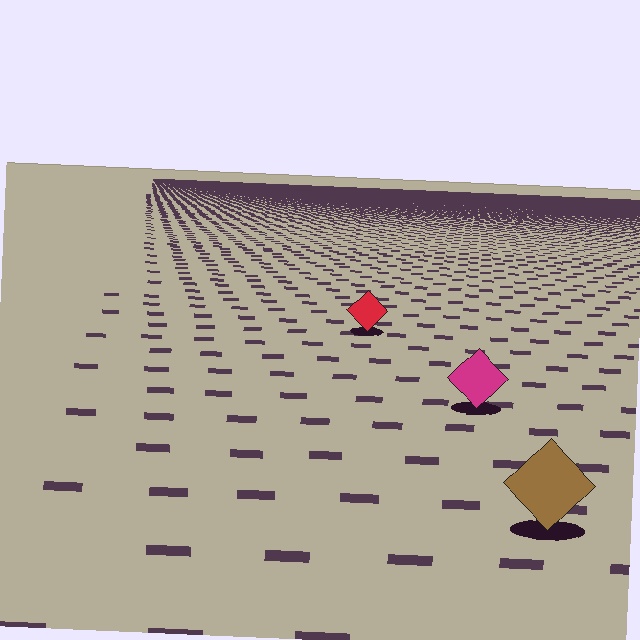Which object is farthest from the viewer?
The red diamond is farthest from the viewer. It appears smaller and the ground texture around it is denser.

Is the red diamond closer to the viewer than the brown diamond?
No. The brown diamond is closer — you can tell from the texture gradient: the ground texture is coarser near it.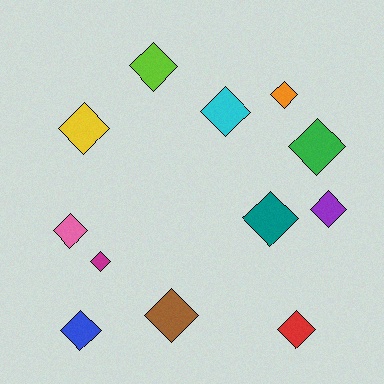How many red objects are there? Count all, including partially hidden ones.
There is 1 red object.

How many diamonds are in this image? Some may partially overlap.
There are 12 diamonds.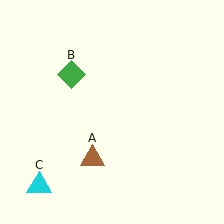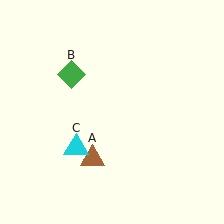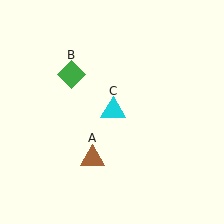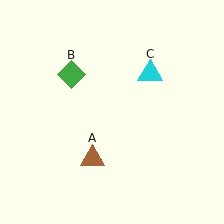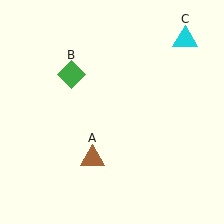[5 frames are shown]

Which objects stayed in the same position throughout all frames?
Brown triangle (object A) and green diamond (object B) remained stationary.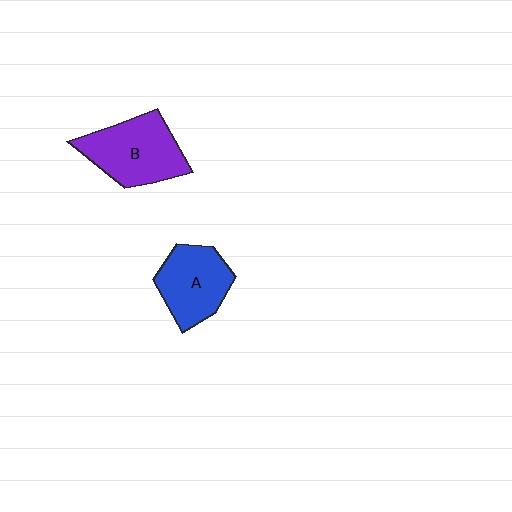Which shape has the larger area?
Shape B (purple).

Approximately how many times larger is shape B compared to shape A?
Approximately 1.2 times.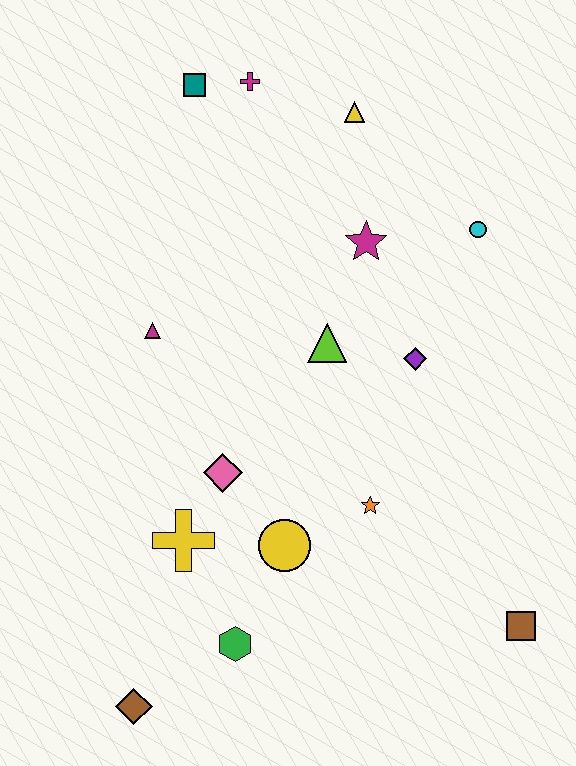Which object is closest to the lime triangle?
The purple diamond is closest to the lime triangle.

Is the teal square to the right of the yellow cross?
Yes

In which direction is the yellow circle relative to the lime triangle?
The yellow circle is below the lime triangle.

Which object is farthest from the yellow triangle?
The brown diamond is farthest from the yellow triangle.